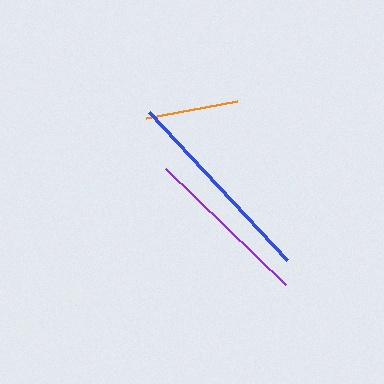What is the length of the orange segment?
The orange segment is approximately 93 pixels long.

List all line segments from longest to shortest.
From longest to shortest: blue, purple, orange.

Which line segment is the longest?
The blue line is the longest at approximately 202 pixels.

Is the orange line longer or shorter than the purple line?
The purple line is longer than the orange line.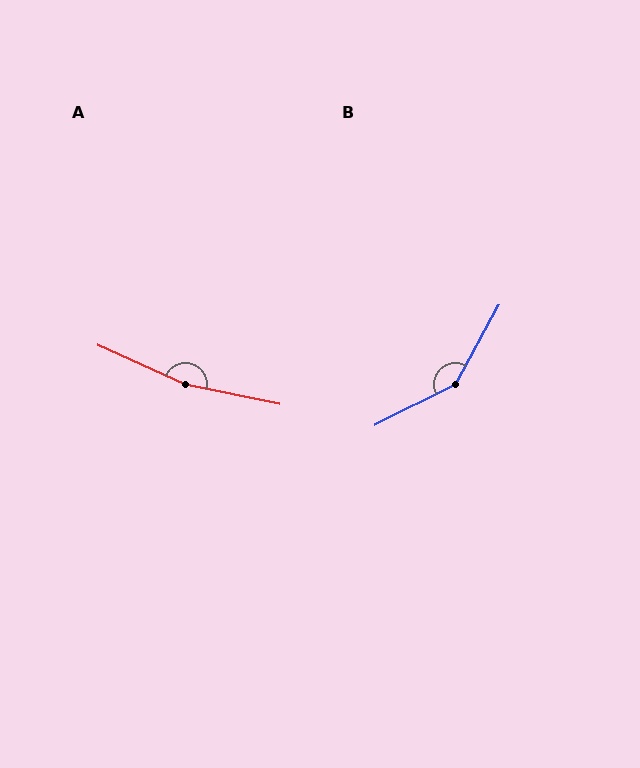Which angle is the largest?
A, at approximately 168 degrees.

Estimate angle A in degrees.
Approximately 168 degrees.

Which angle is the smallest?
B, at approximately 146 degrees.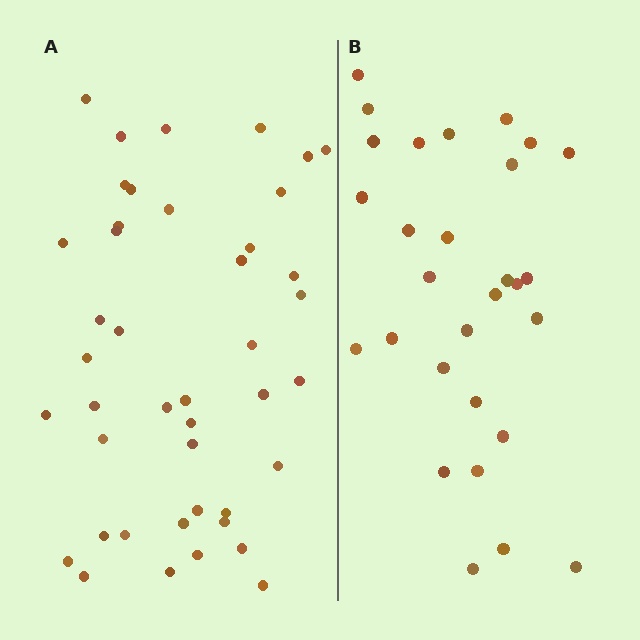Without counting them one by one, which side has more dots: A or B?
Region A (the left region) has more dots.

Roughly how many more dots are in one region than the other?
Region A has approximately 15 more dots than region B.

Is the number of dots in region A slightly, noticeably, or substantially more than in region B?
Region A has substantially more. The ratio is roughly 1.5 to 1.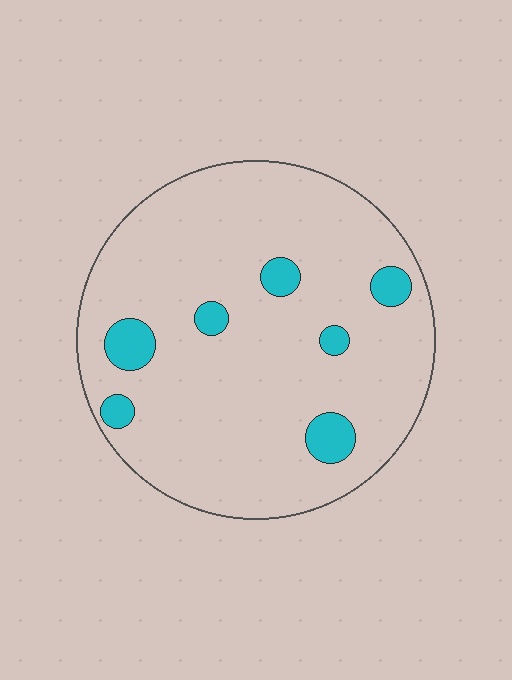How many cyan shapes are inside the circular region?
7.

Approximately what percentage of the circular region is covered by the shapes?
Approximately 10%.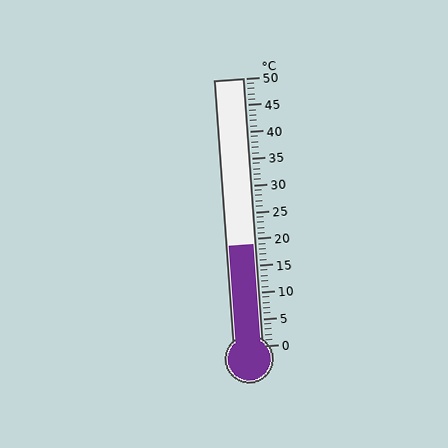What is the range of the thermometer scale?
The thermometer scale ranges from 0°C to 50°C.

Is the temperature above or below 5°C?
The temperature is above 5°C.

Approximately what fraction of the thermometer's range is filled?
The thermometer is filled to approximately 40% of its range.